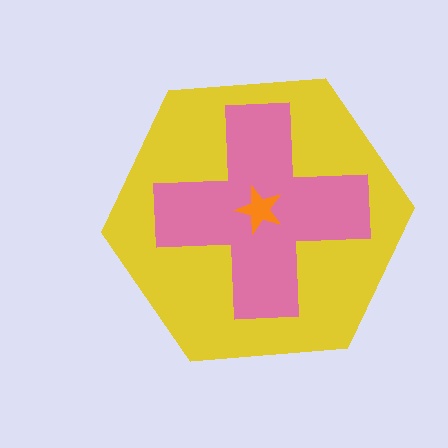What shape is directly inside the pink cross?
The orange star.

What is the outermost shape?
The yellow hexagon.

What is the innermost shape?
The orange star.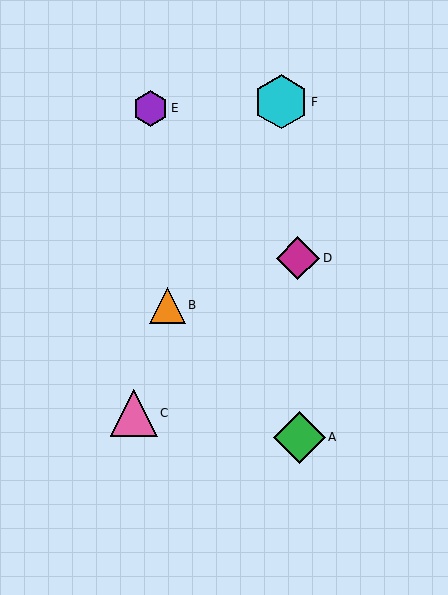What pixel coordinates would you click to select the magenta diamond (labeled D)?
Click at (298, 258) to select the magenta diamond D.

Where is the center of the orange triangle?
The center of the orange triangle is at (167, 305).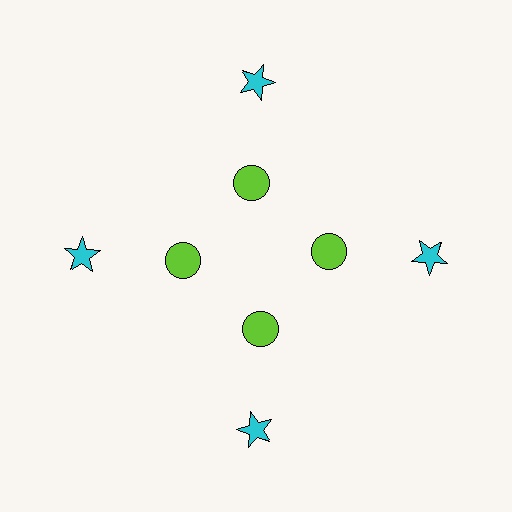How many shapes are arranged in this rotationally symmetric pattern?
There are 8 shapes, arranged in 4 groups of 2.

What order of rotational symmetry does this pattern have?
This pattern has 4-fold rotational symmetry.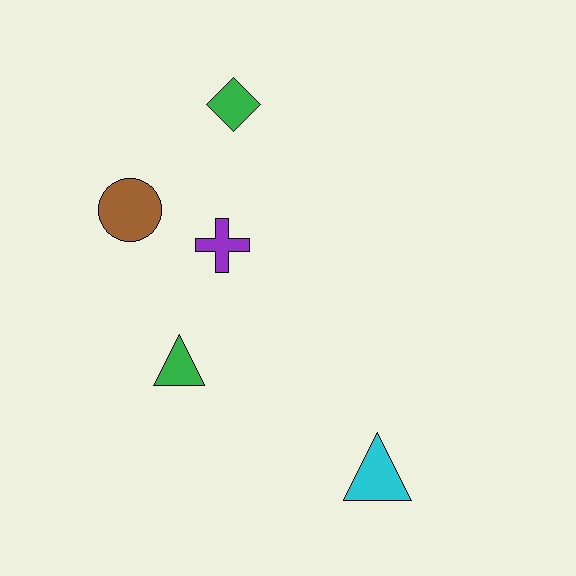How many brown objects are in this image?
There is 1 brown object.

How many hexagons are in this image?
There are no hexagons.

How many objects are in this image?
There are 5 objects.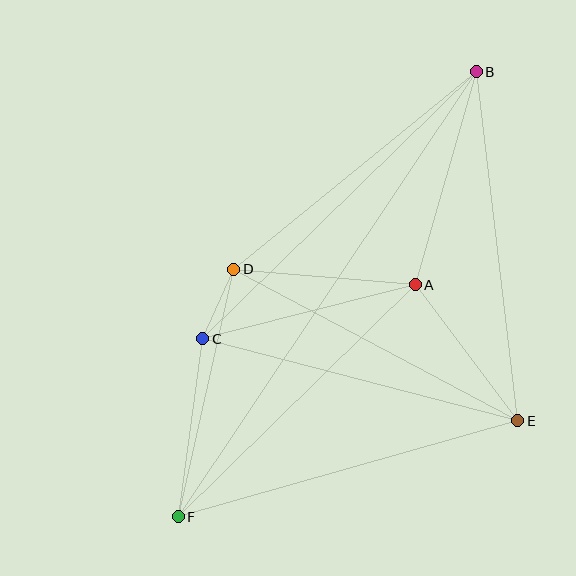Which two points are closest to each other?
Points C and D are closest to each other.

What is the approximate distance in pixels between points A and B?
The distance between A and B is approximately 222 pixels.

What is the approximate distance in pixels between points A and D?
The distance between A and D is approximately 182 pixels.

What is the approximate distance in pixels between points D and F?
The distance between D and F is approximately 254 pixels.